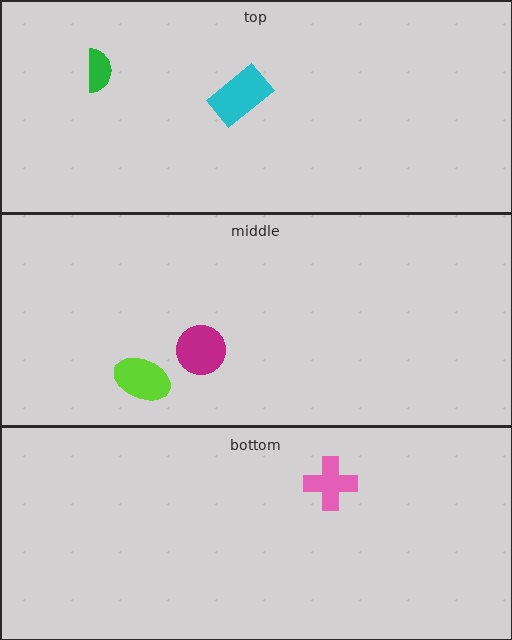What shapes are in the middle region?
The magenta circle, the lime ellipse.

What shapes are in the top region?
The cyan rectangle, the green semicircle.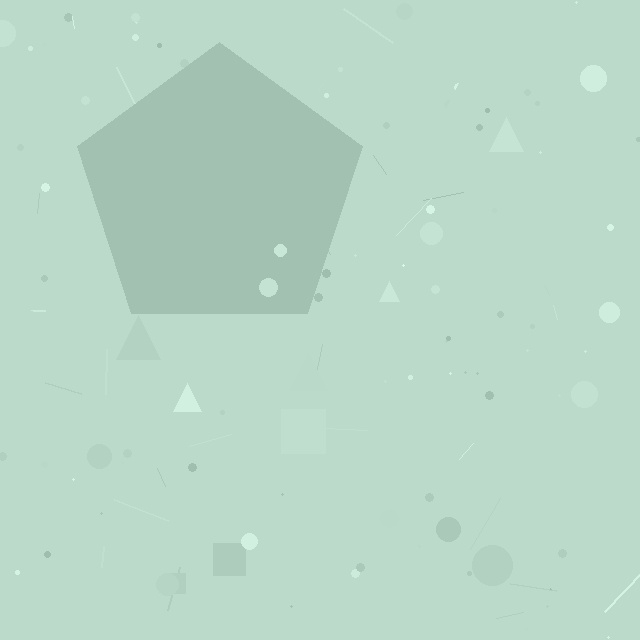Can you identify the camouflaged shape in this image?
The camouflaged shape is a pentagon.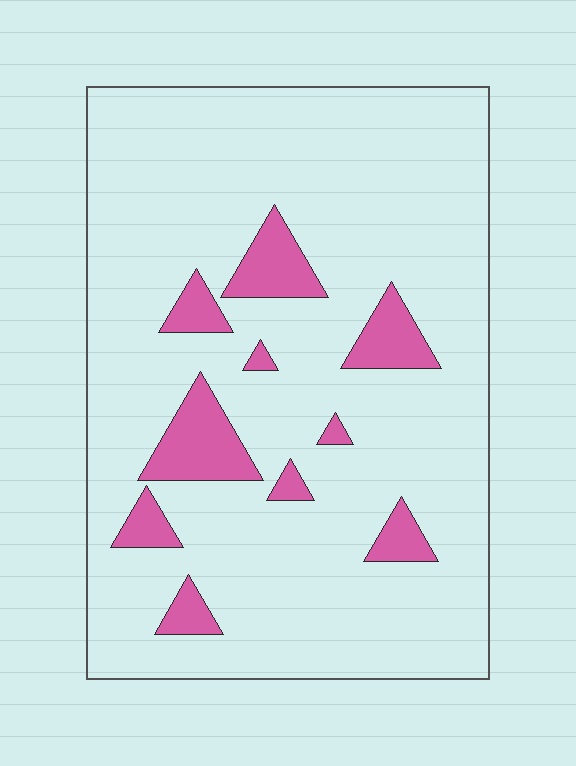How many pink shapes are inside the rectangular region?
10.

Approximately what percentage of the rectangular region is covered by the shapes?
Approximately 10%.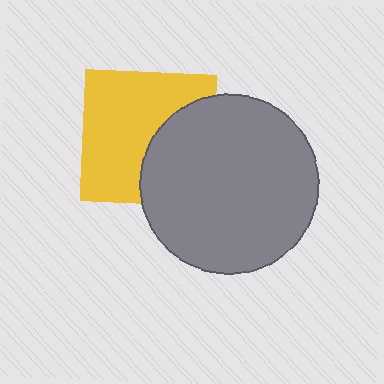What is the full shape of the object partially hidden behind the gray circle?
The partially hidden object is a yellow square.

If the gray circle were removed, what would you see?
You would see the complete yellow square.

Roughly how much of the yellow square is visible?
About half of it is visible (roughly 63%).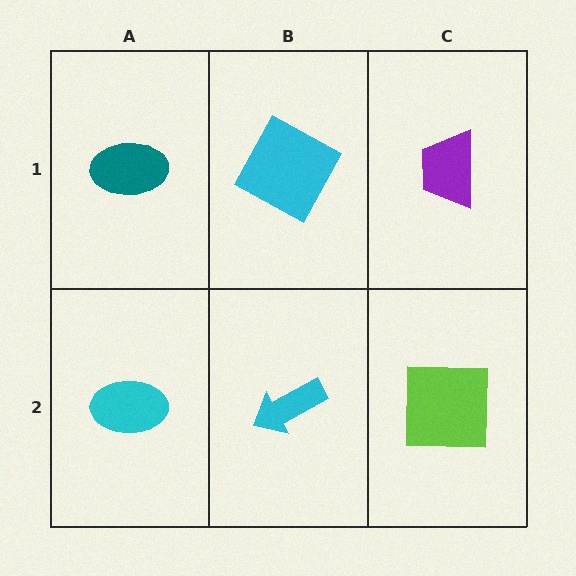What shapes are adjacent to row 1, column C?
A lime square (row 2, column C), a cyan square (row 1, column B).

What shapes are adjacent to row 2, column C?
A purple trapezoid (row 1, column C), a cyan arrow (row 2, column B).